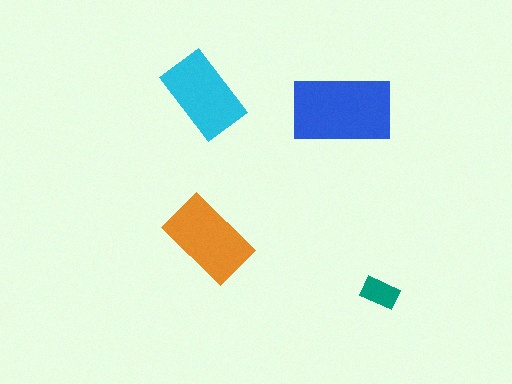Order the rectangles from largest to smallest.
the blue one, the orange one, the cyan one, the teal one.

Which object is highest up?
The cyan rectangle is topmost.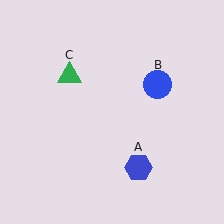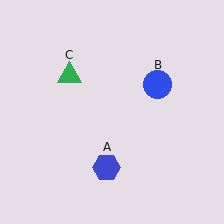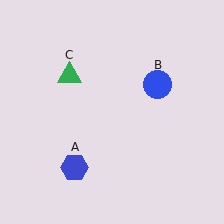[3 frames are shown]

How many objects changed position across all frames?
1 object changed position: blue hexagon (object A).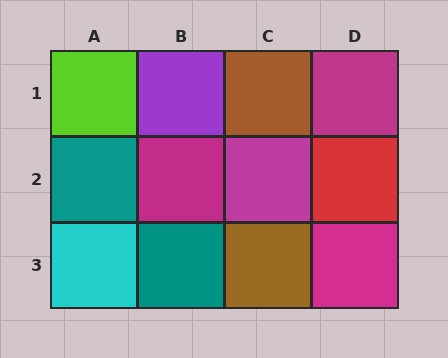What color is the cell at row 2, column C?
Magenta.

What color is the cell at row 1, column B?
Purple.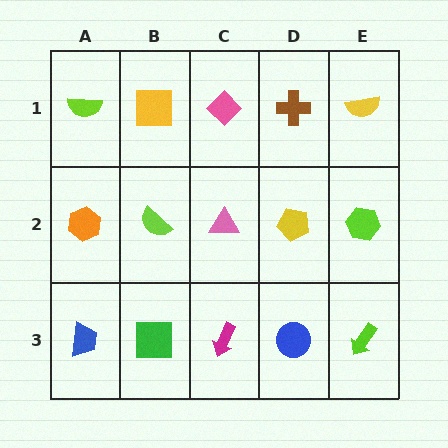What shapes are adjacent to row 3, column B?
A lime semicircle (row 2, column B), a blue trapezoid (row 3, column A), a magenta arrow (row 3, column C).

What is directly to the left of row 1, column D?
A pink diamond.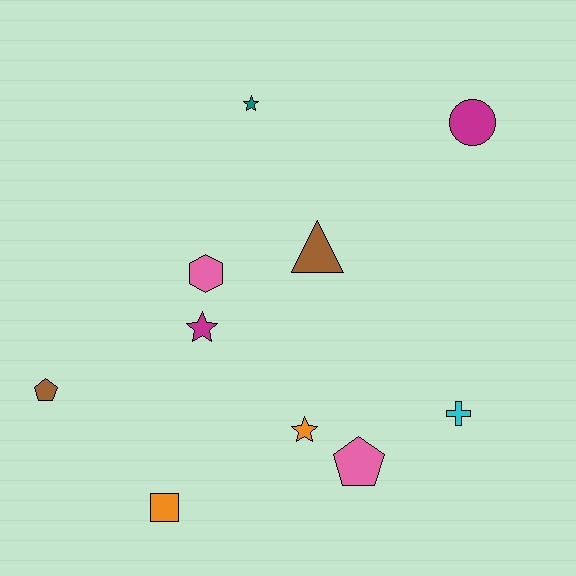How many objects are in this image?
There are 10 objects.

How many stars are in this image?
There are 3 stars.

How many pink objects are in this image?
There are 2 pink objects.